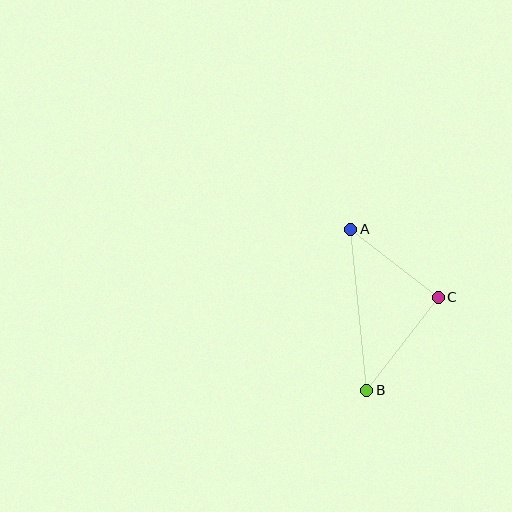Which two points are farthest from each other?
Points A and B are farthest from each other.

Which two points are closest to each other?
Points A and C are closest to each other.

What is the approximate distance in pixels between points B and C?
The distance between B and C is approximately 117 pixels.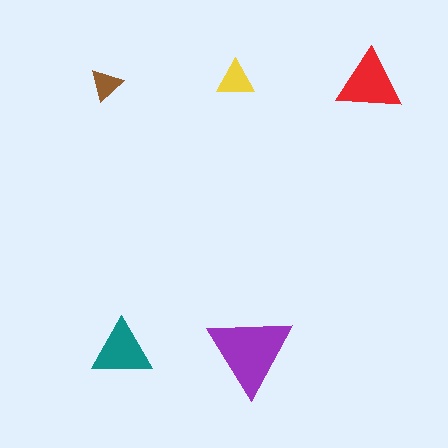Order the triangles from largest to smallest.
the purple one, the red one, the teal one, the yellow one, the brown one.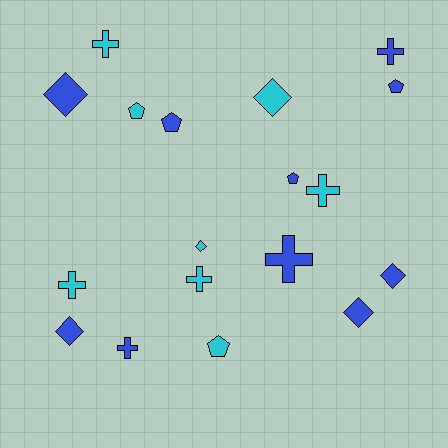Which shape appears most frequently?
Cross, with 7 objects.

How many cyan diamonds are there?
There are 2 cyan diamonds.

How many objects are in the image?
There are 18 objects.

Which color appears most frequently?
Blue, with 10 objects.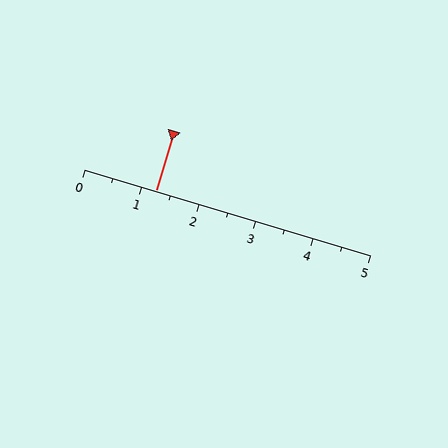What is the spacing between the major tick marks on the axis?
The major ticks are spaced 1 apart.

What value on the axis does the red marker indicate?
The marker indicates approximately 1.2.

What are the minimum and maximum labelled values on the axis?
The axis runs from 0 to 5.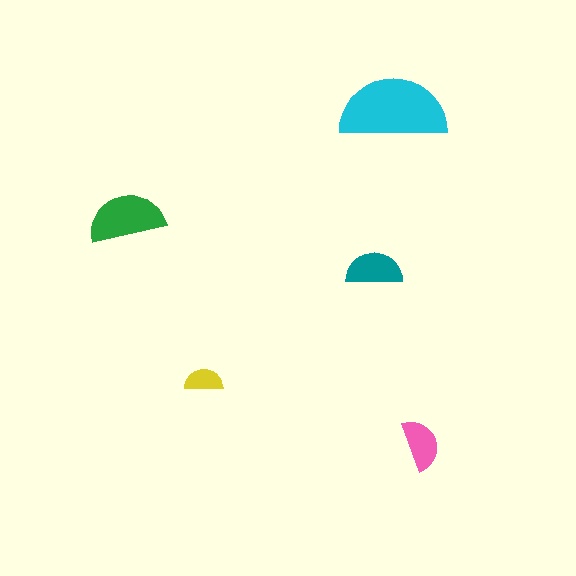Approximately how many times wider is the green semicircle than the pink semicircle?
About 1.5 times wider.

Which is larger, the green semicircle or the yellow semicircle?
The green one.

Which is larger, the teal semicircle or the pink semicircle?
The teal one.